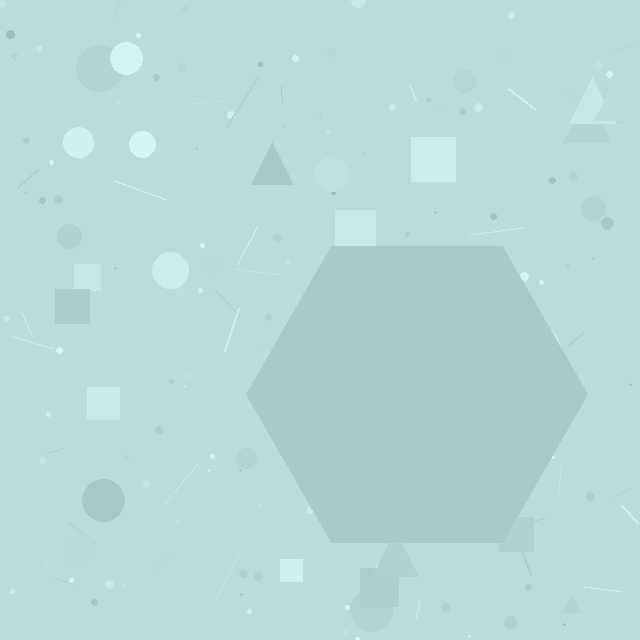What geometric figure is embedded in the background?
A hexagon is embedded in the background.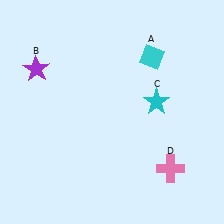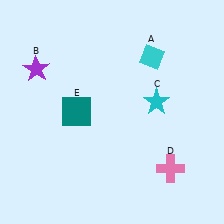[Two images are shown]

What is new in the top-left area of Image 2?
A teal square (E) was added in the top-left area of Image 2.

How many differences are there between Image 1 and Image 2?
There is 1 difference between the two images.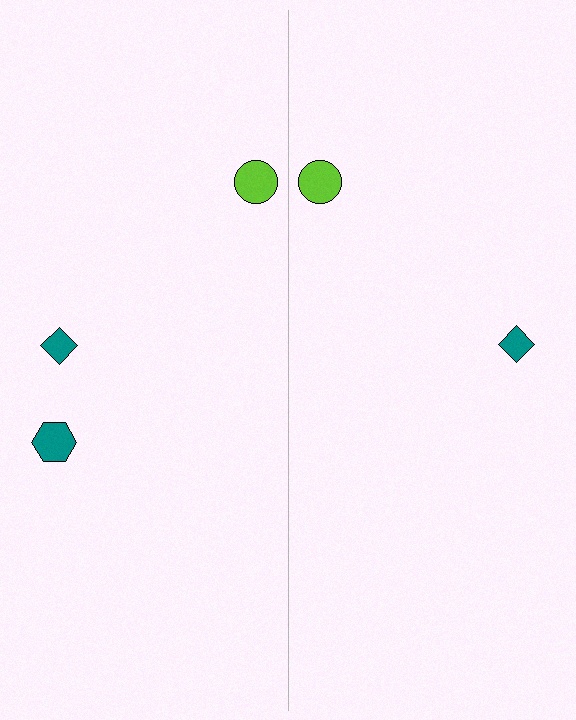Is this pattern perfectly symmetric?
No, the pattern is not perfectly symmetric. A teal hexagon is missing from the right side.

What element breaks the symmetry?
A teal hexagon is missing from the right side.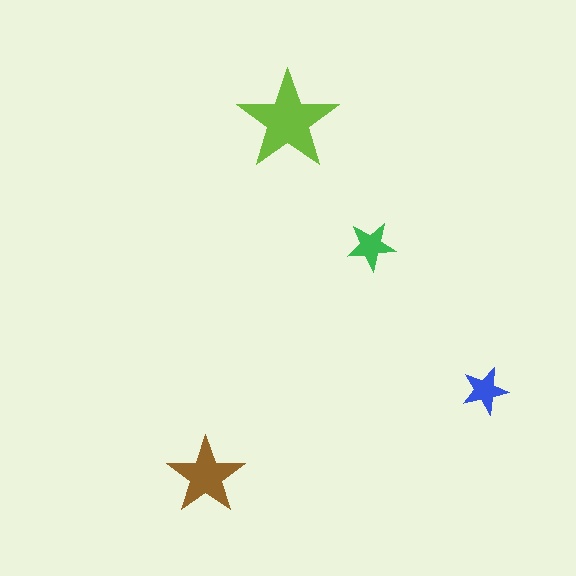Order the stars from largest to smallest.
the lime one, the brown one, the green one, the blue one.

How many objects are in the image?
There are 4 objects in the image.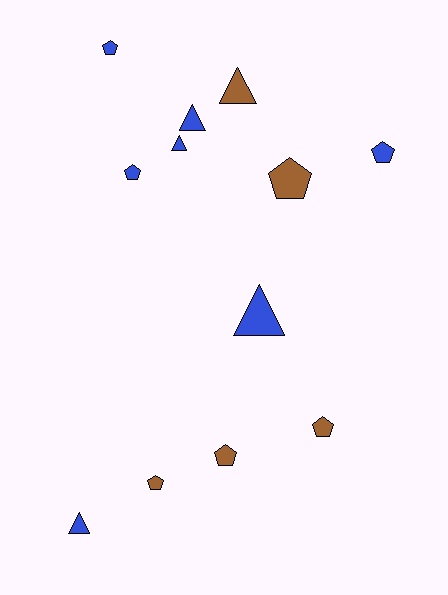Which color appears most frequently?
Blue, with 7 objects.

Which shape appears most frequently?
Pentagon, with 7 objects.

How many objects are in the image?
There are 12 objects.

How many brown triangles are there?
There is 1 brown triangle.